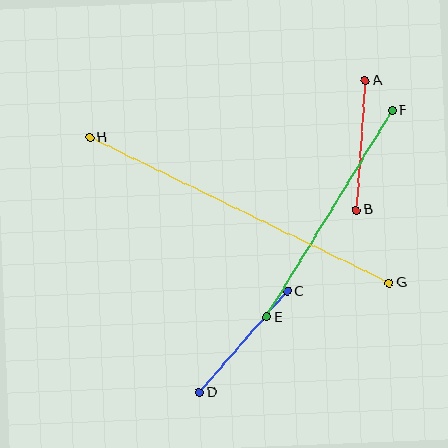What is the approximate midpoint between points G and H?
The midpoint is at approximately (240, 210) pixels.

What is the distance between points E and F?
The distance is approximately 242 pixels.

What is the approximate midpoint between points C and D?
The midpoint is at approximately (243, 342) pixels.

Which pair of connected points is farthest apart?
Points G and H are farthest apart.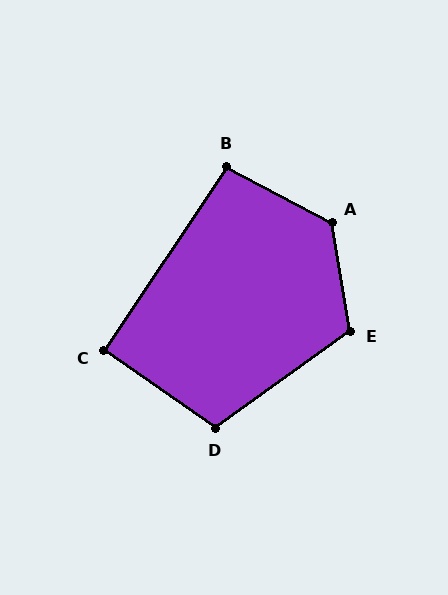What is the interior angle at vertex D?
Approximately 109 degrees (obtuse).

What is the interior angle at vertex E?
Approximately 116 degrees (obtuse).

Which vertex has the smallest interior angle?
C, at approximately 91 degrees.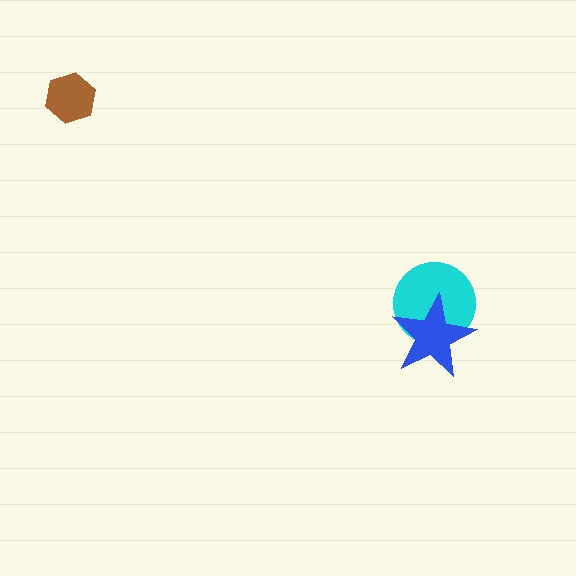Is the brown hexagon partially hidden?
No, no other shape covers it.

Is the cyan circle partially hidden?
Yes, it is partially covered by another shape.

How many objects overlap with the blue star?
1 object overlaps with the blue star.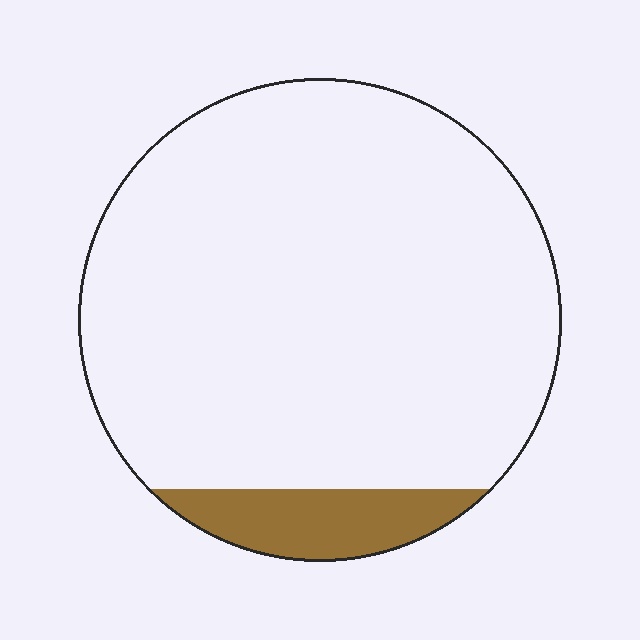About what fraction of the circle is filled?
About one tenth (1/10).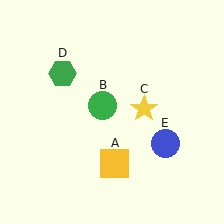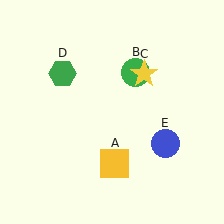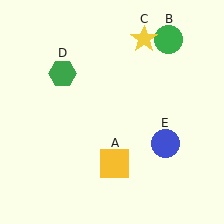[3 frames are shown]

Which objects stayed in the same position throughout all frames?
Yellow square (object A) and green hexagon (object D) and blue circle (object E) remained stationary.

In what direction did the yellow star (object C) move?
The yellow star (object C) moved up.